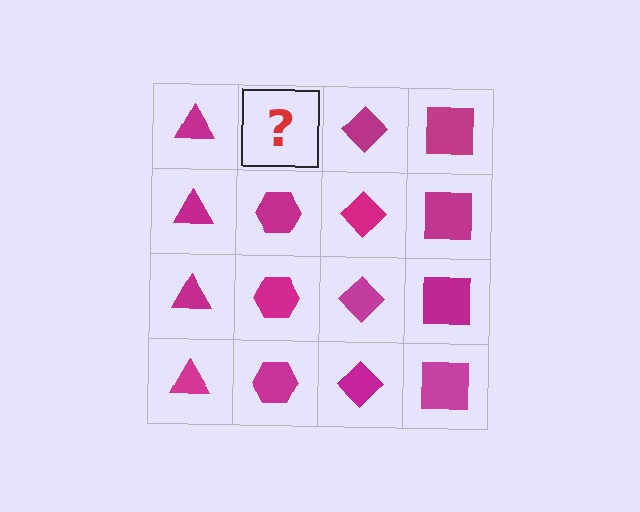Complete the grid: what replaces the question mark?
The question mark should be replaced with a magenta hexagon.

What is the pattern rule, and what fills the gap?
The rule is that each column has a consistent shape. The gap should be filled with a magenta hexagon.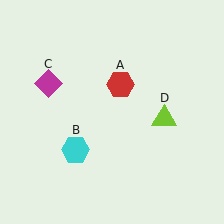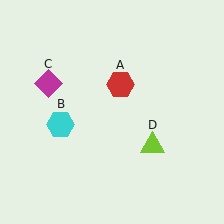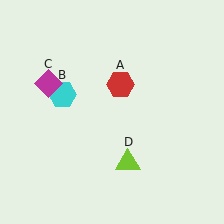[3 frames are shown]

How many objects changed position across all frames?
2 objects changed position: cyan hexagon (object B), lime triangle (object D).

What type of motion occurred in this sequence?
The cyan hexagon (object B), lime triangle (object D) rotated clockwise around the center of the scene.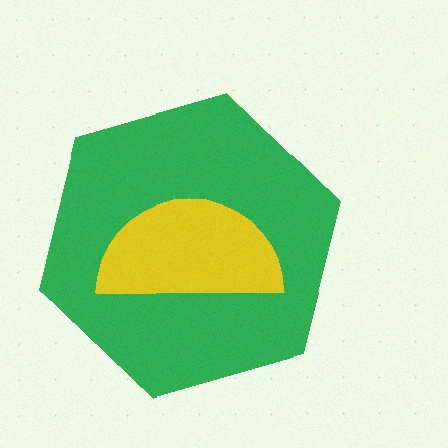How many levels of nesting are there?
2.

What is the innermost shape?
The yellow semicircle.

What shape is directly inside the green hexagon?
The yellow semicircle.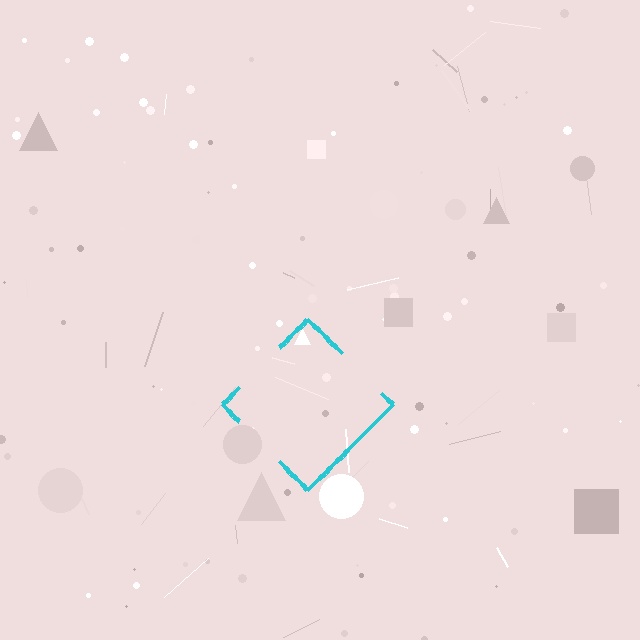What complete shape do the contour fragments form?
The contour fragments form a diamond.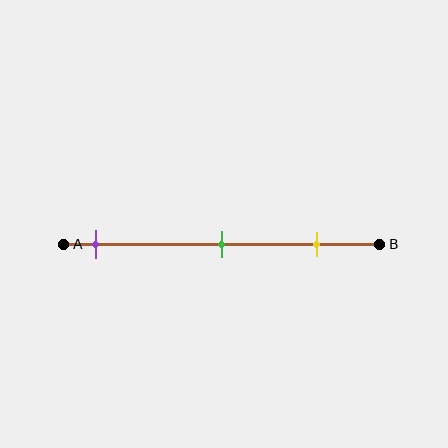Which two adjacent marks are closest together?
The green and yellow marks are the closest adjacent pair.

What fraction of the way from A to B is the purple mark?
The purple mark is approximately 10% (0.1) of the way from A to B.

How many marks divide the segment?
There are 3 marks dividing the segment.